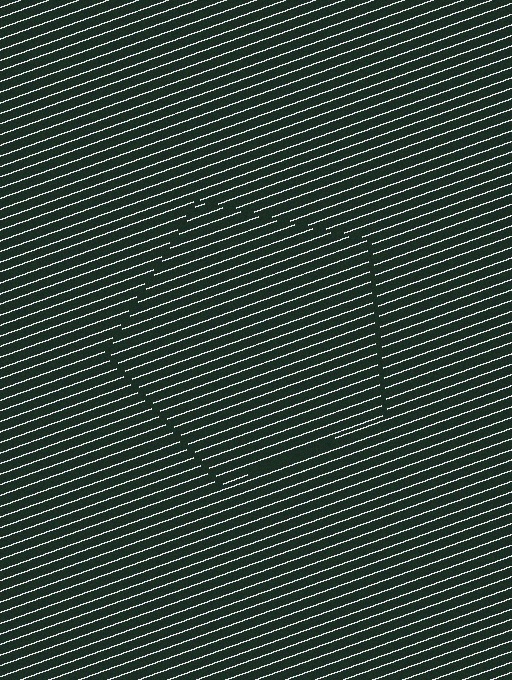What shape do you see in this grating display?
An illusory pentagon. The interior of the shape contains the same grating, shifted by half a period — the contour is defined by the phase discontinuity where line-ends from the inner and outer gratings abut.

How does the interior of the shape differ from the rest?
The interior of the shape contains the same grating, shifted by half a period — the contour is defined by the phase discontinuity where line-ends from the inner and outer gratings abut.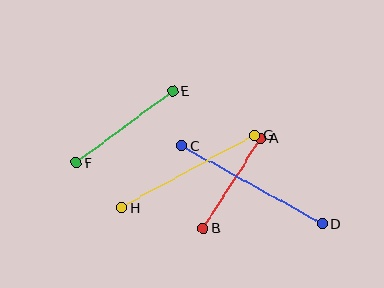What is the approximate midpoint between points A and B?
The midpoint is at approximately (232, 183) pixels.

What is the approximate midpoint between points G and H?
The midpoint is at approximately (188, 172) pixels.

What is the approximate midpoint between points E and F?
The midpoint is at approximately (125, 127) pixels.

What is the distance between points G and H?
The distance is approximately 151 pixels.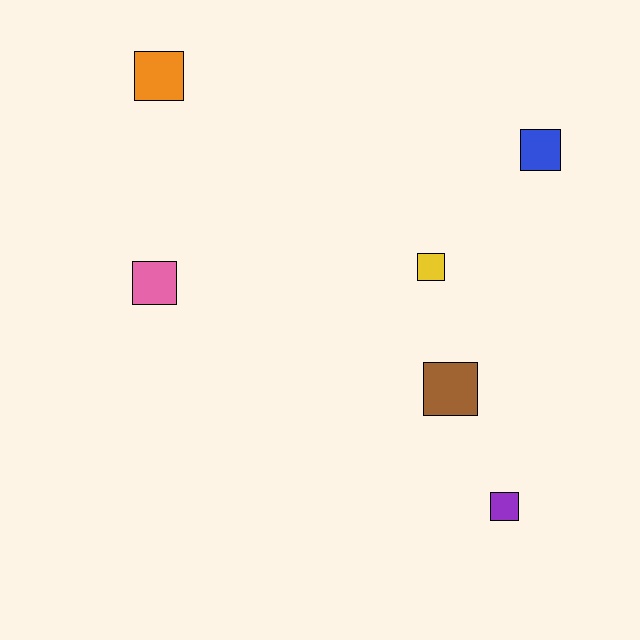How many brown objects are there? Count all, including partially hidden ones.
There is 1 brown object.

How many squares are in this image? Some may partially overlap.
There are 6 squares.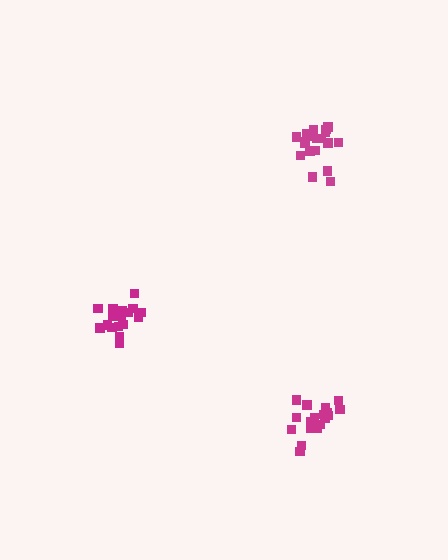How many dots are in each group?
Group 1: 17 dots, Group 2: 20 dots, Group 3: 21 dots (58 total).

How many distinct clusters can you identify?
There are 3 distinct clusters.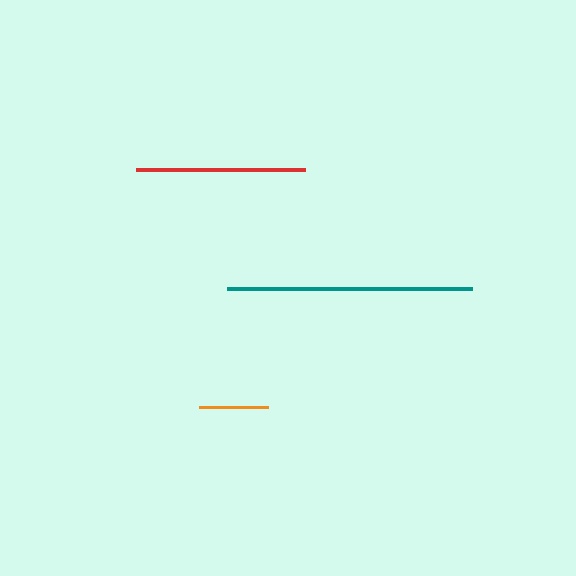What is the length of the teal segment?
The teal segment is approximately 245 pixels long.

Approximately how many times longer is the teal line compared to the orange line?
The teal line is approximately 3.6 times the length of the orange line.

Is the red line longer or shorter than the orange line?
The red line is longer than the orange line.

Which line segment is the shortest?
The orange line is the shortest at approximately 69 pixels.